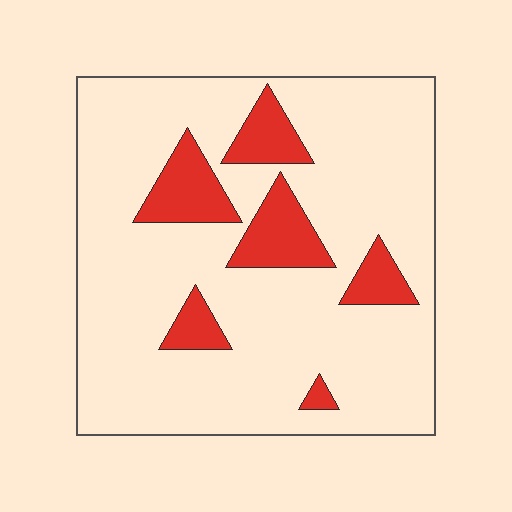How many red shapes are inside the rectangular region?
6.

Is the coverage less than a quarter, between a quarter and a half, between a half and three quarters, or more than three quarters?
Less than a quarter.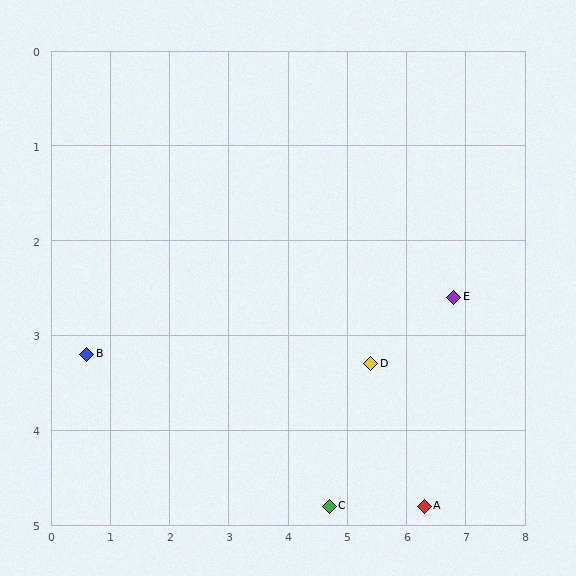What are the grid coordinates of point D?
Point D is at approximately (5.4, 3.3).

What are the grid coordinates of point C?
Point C is at approximately (4.7, 4.8).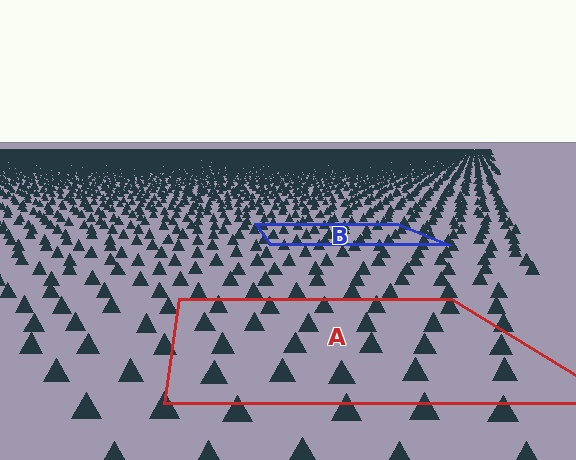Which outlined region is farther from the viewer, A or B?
Region B is farther from the viewer — the texture elements inside it appear smaller and more densely packed.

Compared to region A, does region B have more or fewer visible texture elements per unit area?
Region B has more texture elements per unit area — they are packed more densely because it is farther away.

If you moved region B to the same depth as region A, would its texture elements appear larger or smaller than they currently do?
They would appear larger. At a closer depth, the same texture elements are projected at a bigger on-screen size.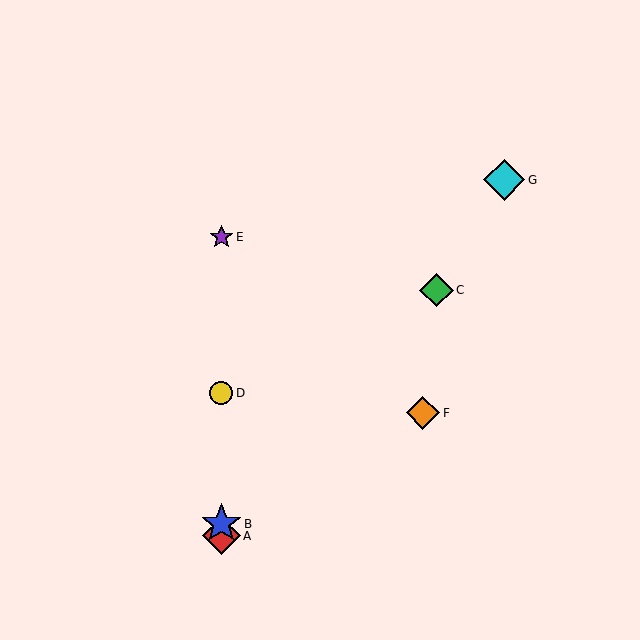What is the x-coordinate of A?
Object A is at x≈221.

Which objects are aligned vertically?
Objects A, B, D, E are aligned vertically.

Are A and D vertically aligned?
Yes, both are at x≈221.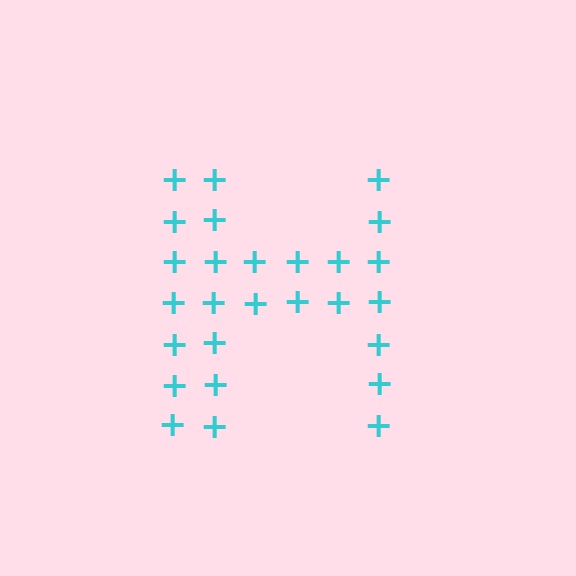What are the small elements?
The small elements are plus signs.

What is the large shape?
The large shape is the letter H.